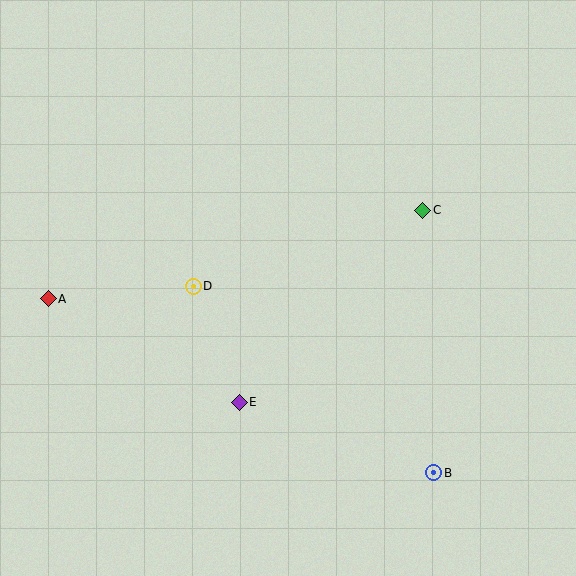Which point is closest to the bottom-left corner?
Point A is closest to the bottom-left corner.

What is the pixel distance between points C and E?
The distance between C and E is 265 pixels.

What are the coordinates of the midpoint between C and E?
The midpoint between C and E is at (331, 306).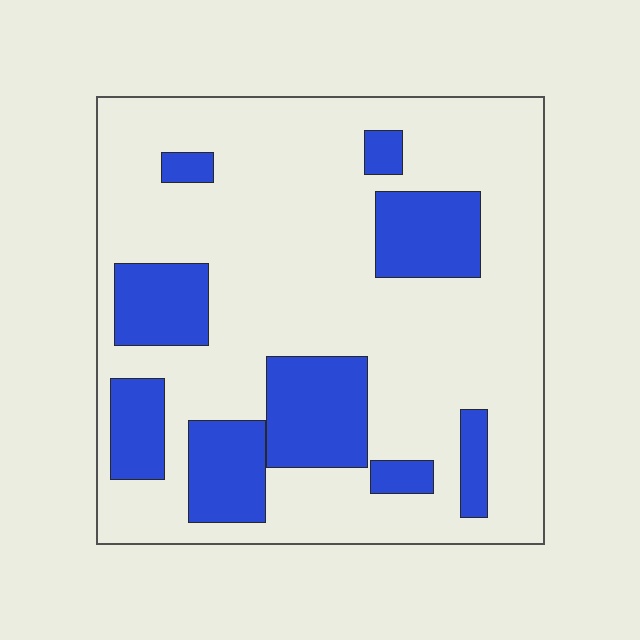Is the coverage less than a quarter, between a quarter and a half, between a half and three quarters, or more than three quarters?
Between a quarter and a half.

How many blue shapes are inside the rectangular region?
9.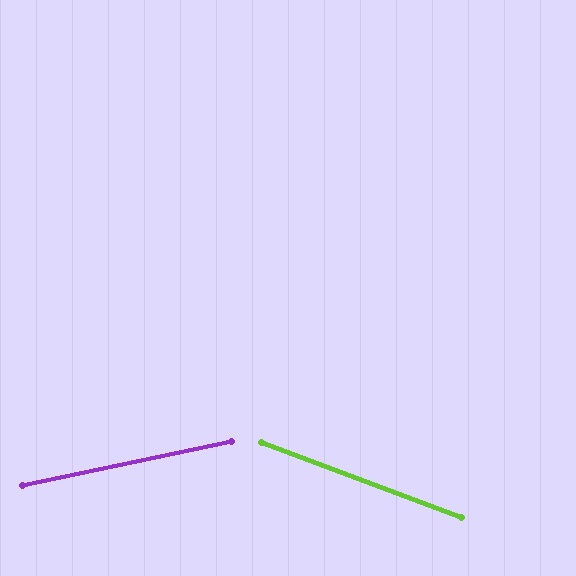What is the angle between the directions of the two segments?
Approximately 33 degrees.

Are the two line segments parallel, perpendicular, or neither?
Neither parallel nor perpendicular — they differ by about 33°.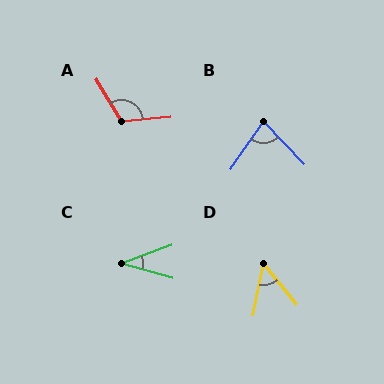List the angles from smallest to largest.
C (35°), D (50°), B (78°), A (115°).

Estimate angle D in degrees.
Approximately 50 degrees.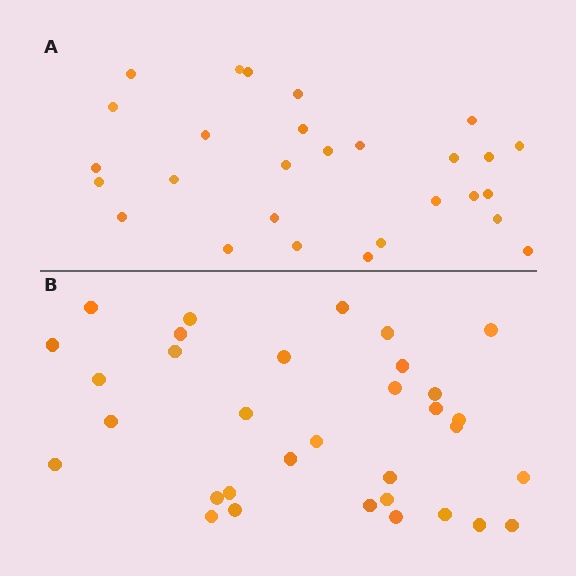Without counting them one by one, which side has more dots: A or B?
Region B (the bottom region) has more dots.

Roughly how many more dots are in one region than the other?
Region B has about 5 more dots than region A.